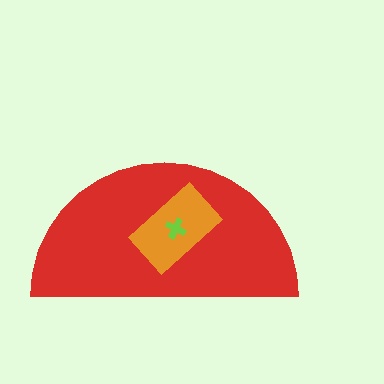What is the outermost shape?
The red semicircle.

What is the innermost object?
The lime cross.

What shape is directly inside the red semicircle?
The orange rectangle.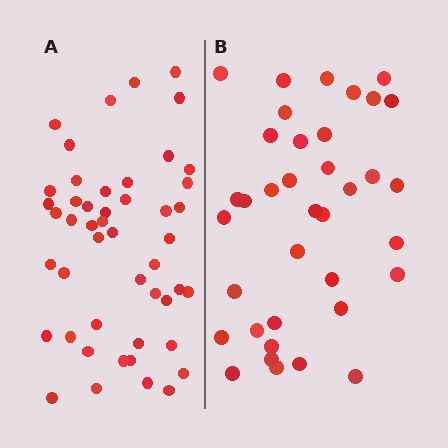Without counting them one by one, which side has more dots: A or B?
Region A (the left region) has more dots.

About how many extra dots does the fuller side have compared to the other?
Region A has roughly 12 or so more dots than region B.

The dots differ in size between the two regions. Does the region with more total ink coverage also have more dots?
No. Region B has more total ink coverage because its dots are larger, but region A actually contains more individual dots. Total area can be misleading — the number of items is what matters here.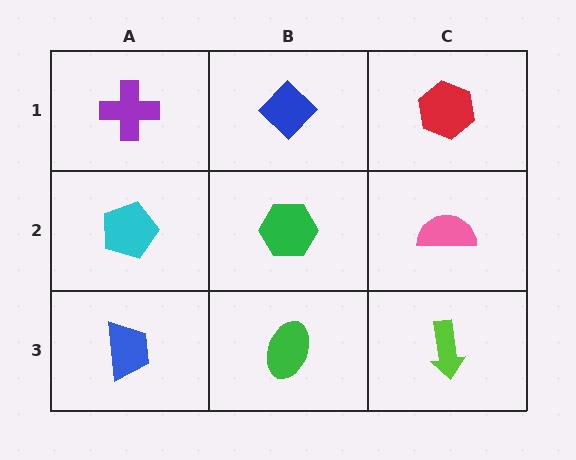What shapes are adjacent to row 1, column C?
A pink semicircle (row 2, column C), a blue diamond (row 1, column B).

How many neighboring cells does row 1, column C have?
2.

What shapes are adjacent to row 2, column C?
A red hexagon (row 1, column C), a lime arrow (row 3, column C), a green hexagon (row 2, column B).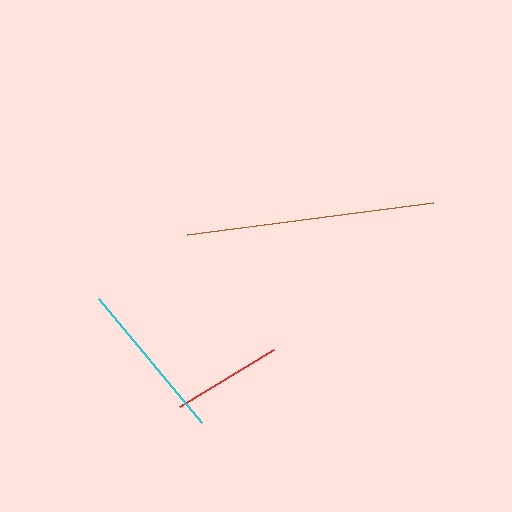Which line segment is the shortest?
The red line is the shortest at approximately 110 pixels.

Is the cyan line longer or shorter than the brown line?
The brown line is longer than the cyan line.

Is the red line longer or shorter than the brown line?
The brown line is longer than the red line.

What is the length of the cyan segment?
The cyan segment is approximately 161 pixels long.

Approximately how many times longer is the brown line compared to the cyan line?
The brown line is approximately 1.5 times the length of the cyan line.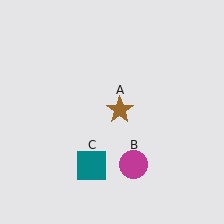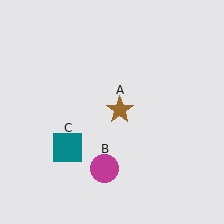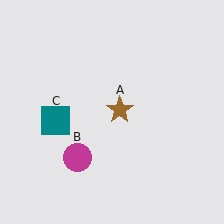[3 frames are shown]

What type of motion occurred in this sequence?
The magenta circle (object B), teal square (object C) rotated clockwise around the center of the scene.